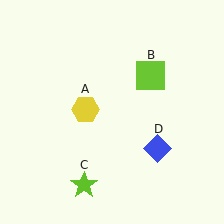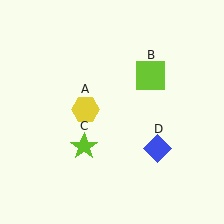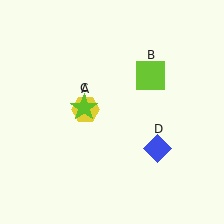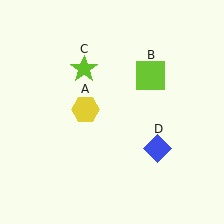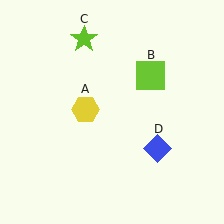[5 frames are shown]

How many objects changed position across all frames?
1 object changed position: lime star (object C).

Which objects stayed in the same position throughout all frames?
Yellow hexagon (object A) and lime square (object B) and blue diamond (object D) remained stationary.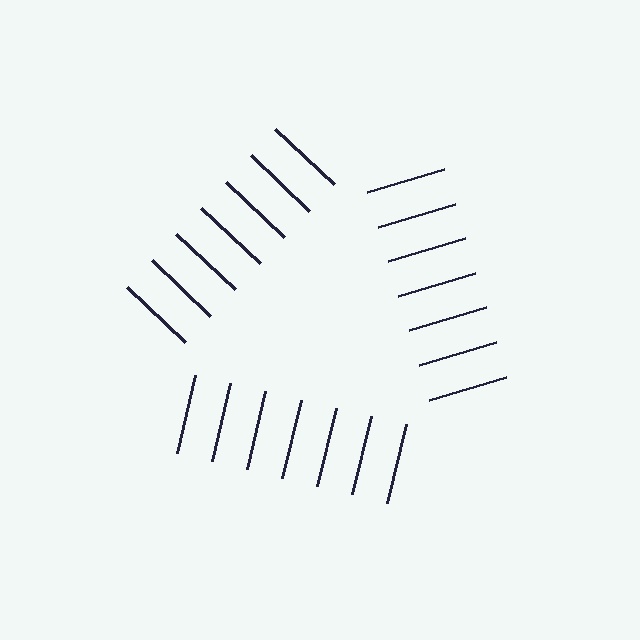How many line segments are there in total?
21 — 7 along each of the 3 edges.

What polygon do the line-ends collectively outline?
An illusory triangle — the line segments terminate on its edges but no continuous stroke is drawn.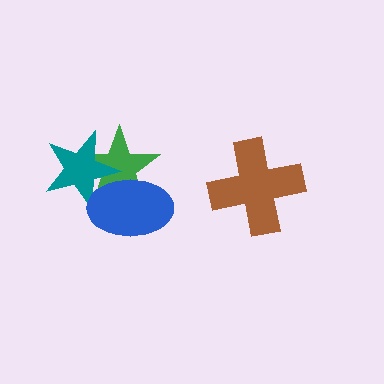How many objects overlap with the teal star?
2 objects overlap with the teal star.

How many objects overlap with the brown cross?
0 objects overlap with the brown cross.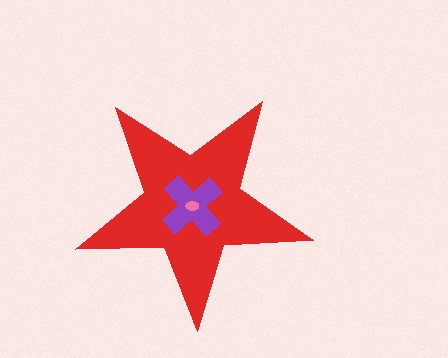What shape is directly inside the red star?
The purple cross.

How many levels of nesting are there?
3.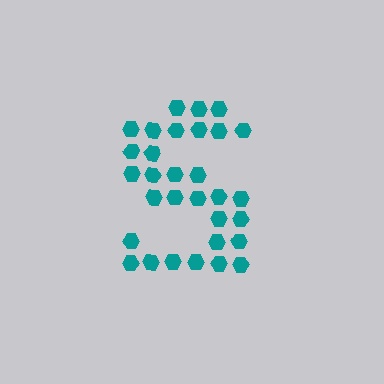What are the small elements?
The small elements are hexagons.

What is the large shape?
The large shape is the letter S.